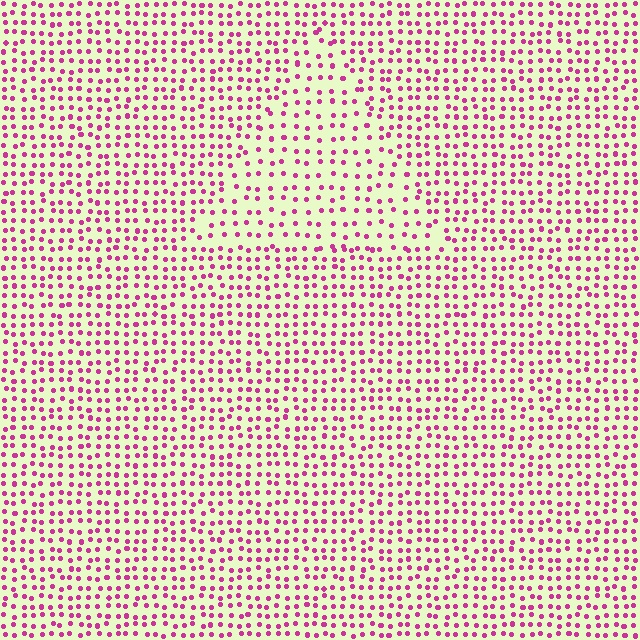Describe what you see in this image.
The image contains small magenta elements arranged at two different densities. A triangle-shaped region is visible where the elements are less densely packed than the surrounding area.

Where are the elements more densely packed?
The elements are more densely packed outside the triangle boundary.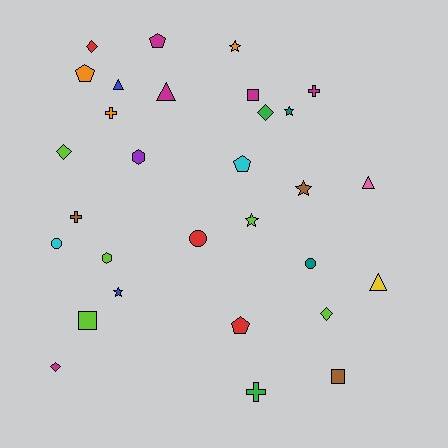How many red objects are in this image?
There are 3 red objects.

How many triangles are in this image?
There are 4 triangles.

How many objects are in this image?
There are 30 objects.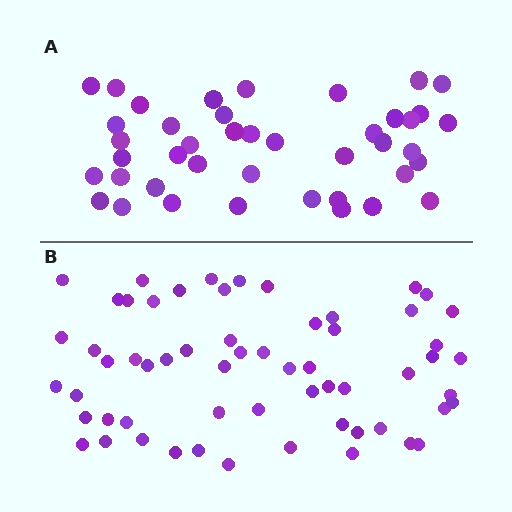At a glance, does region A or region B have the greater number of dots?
Region B (the bottom region) has more dots.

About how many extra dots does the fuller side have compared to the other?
Region B has approximately 20 more dots than region A.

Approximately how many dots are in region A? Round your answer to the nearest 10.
About 40 dots. (The exact count is 42, which rounds to 40.)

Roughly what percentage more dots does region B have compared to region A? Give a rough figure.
About 45% more.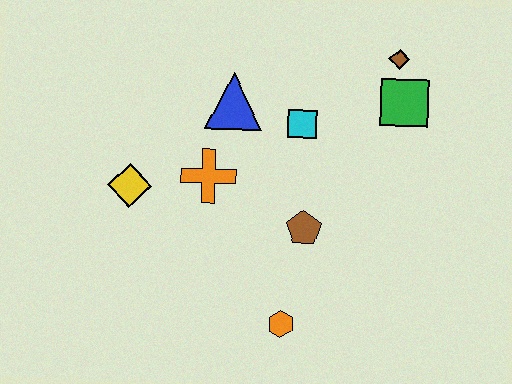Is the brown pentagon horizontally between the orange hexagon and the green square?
Yes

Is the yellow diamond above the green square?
No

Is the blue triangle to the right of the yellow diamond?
Yes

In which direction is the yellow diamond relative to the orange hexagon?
The yellow diamond is to the left of the orange hexagon.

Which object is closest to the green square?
The brown diamond is closest to the green square.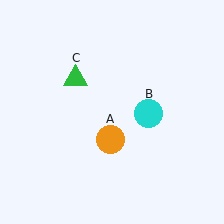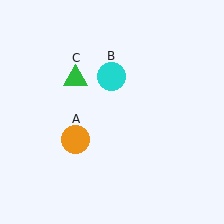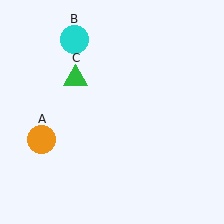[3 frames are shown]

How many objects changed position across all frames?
2 objects changed position: orange circle (object A), cyan circle (object B).